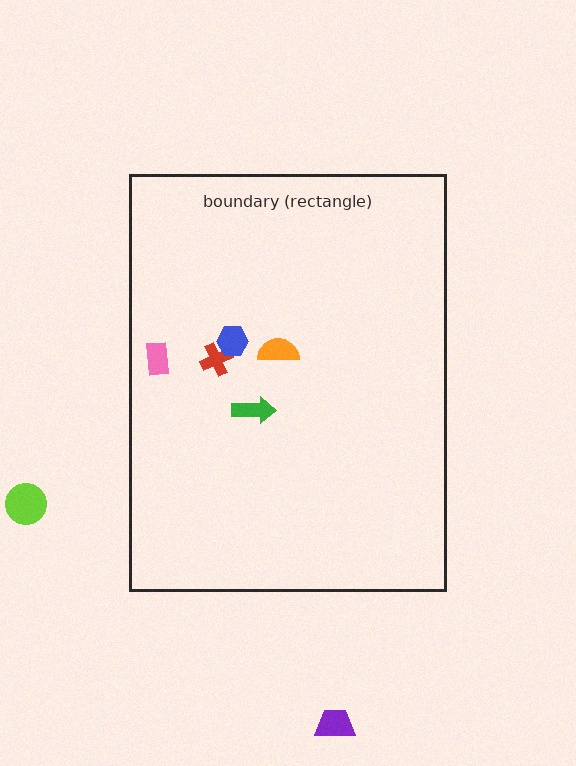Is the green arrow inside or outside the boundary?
Inside.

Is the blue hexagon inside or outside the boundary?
Inside.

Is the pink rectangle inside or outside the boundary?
Inside.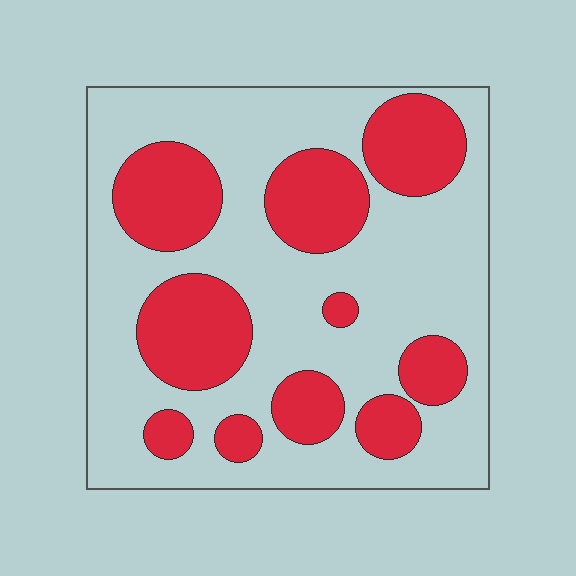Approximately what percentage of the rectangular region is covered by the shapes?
Approximately 35%.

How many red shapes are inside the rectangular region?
10.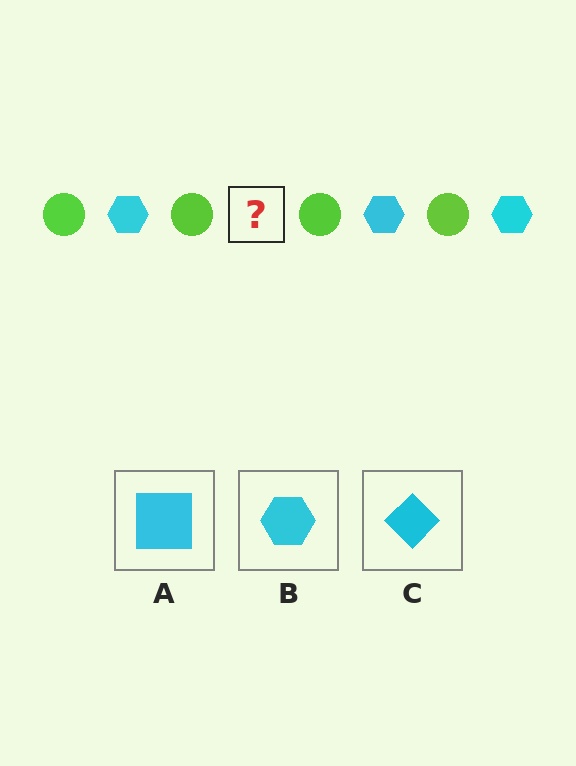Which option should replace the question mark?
Option B.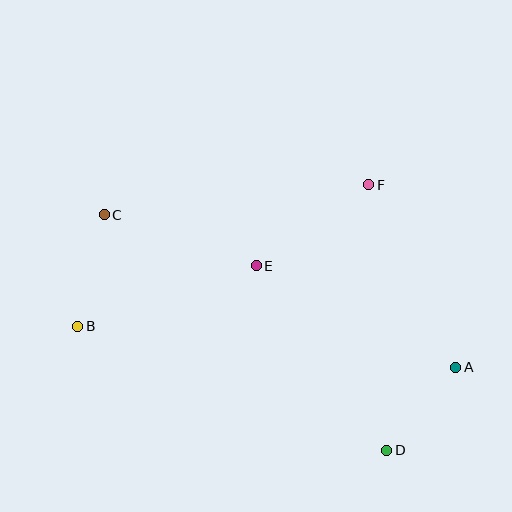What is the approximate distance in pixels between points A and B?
The distance between A and B is approximately 380 pixels.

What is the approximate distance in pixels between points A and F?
The distance between A and F is approximately 202 pixels.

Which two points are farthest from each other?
Points A and C are farthest from each other.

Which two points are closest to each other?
Points A and D are closest to each other.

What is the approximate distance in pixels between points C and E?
The distance between C and E is approximately 161 pixels.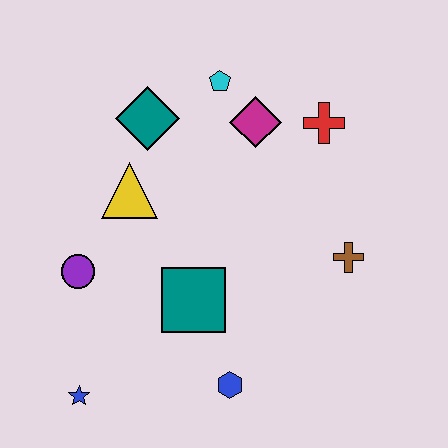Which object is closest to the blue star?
The purple circle is closest to the blue star.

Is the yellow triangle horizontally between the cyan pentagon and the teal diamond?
No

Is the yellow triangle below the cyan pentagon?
Yes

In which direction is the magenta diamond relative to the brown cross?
The magenta diamond is above the brown cross.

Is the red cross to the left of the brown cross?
Yes